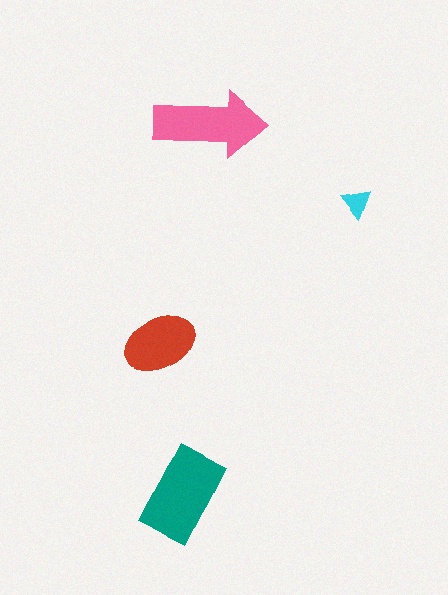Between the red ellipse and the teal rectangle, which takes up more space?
The teal rectangle.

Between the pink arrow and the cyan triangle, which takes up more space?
The pink arrow.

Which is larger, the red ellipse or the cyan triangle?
The red ellipse.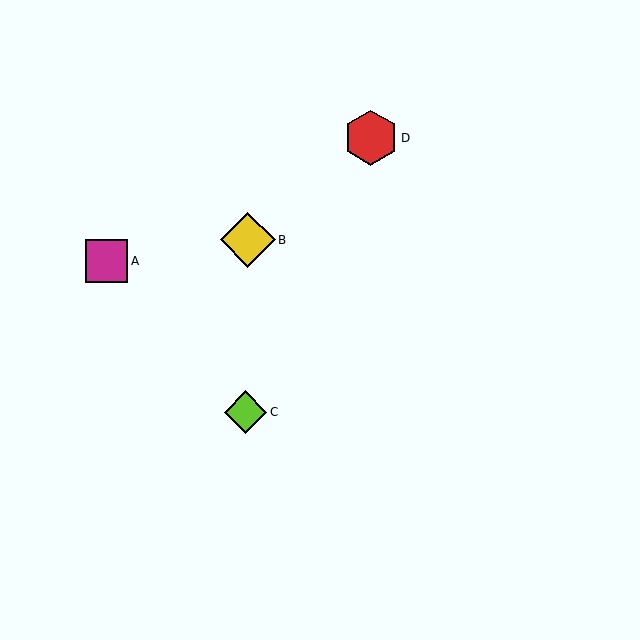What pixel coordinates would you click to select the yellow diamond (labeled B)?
Click at (248, 240) to select the yellow diamond B.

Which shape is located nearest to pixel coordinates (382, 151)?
The red hexagon (labeled D) at (371, 138) is nearest to that location.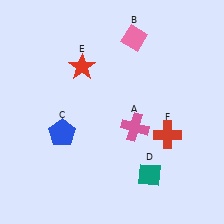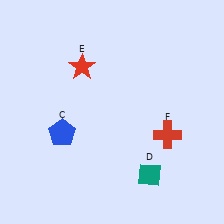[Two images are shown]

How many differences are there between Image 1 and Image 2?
There are 2 differences between the two images.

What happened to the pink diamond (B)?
The pink diamond (B) was removed in Image 2. It was in the top-right area of Image 1.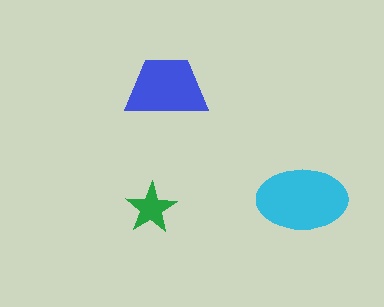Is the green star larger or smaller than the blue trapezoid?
Smaller.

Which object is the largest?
The cyan ellipse.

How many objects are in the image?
There are 3 objects in the image.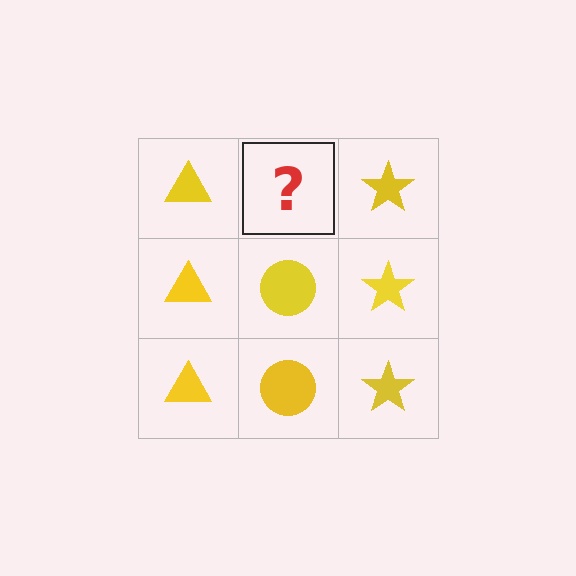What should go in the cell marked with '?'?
The missing cell should contain a yellow circle.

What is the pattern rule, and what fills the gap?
The rule is that each column has a consistent shape. The gap should be filled with a yellow circle.